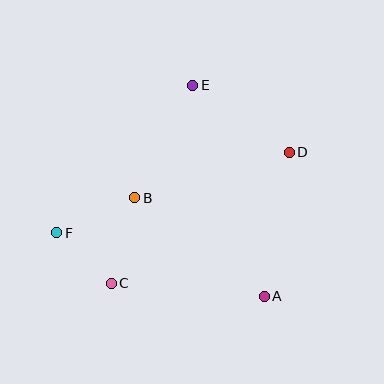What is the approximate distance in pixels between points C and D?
The distance between C and D is approximately 221 pixels.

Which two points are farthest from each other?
Points D and F are farthest from each other.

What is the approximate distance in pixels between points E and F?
The distance between E and F is approximately 201 pixels.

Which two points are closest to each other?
Points C and F are closest to each other.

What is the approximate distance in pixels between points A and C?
The distance between A and C is approximately 153 pixels.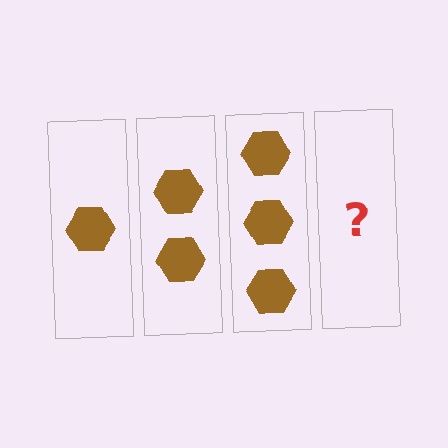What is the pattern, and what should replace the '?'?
The pattern is that each step adds one more hexagon. The '?' should be 4 hexagons.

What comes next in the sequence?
The next element should be 4 hexagons.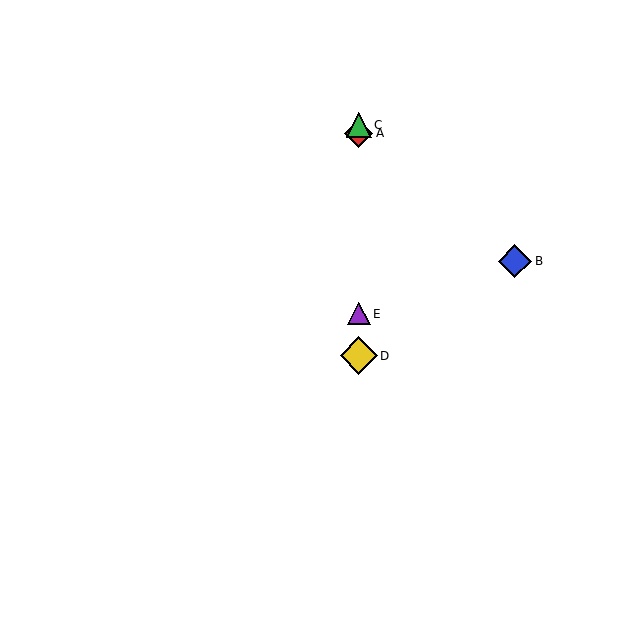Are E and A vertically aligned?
Yes, both are at x≈359.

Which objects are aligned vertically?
Objects A, C, D, E are aligned vertically.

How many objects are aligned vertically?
4 objects (A, C, D, E) are aligned vertically.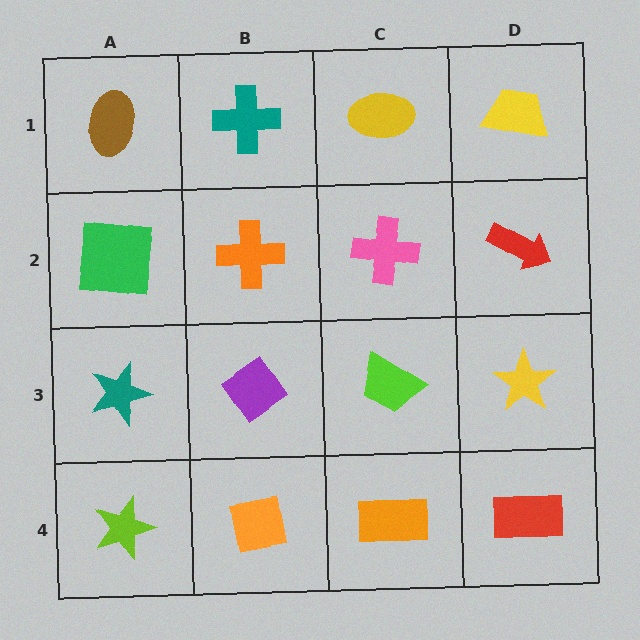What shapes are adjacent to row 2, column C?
A yellow ellipse (row 1, column C), a lime trapezoid (row 3, column C), an orange cross (row 2, column B), a red arrow (row 2, column D).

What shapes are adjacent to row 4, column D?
A yellow star (row 3, column D), an orange rectangle (row 4, column C).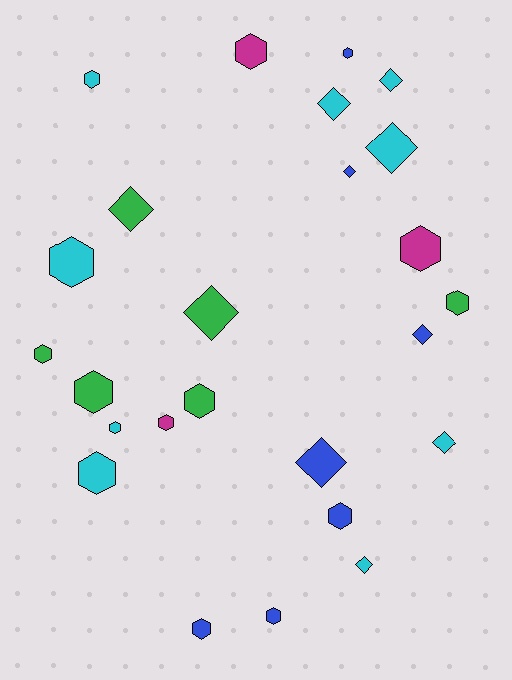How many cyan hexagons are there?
There are 4 cyan hexagons.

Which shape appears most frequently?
Hexagon, with 15 objects.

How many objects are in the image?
There are 25 objects.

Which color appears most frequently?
Cyan, with 9 objects.